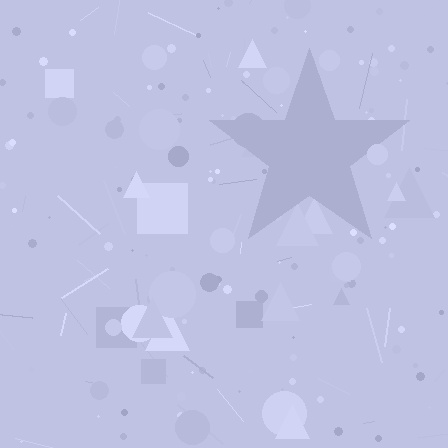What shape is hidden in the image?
A star is hidden in the image.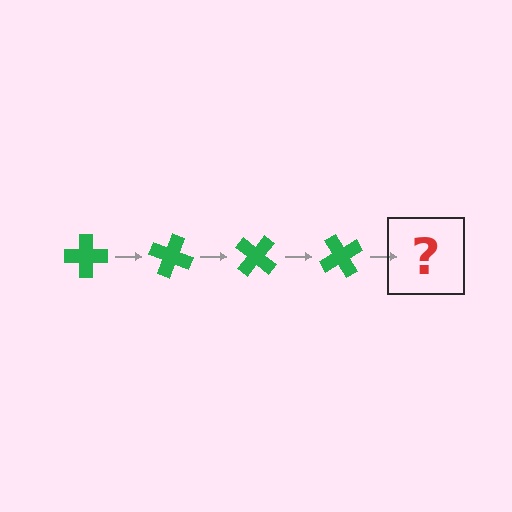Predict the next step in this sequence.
The next step is a green cross rotated 80 degrees.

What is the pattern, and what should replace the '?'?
The pattern is that the cross rotates 20 degrees each step. The '?' should be a green cross rotated 80 degrees.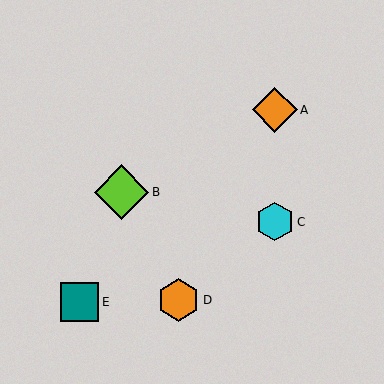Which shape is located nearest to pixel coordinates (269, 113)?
The orange diamond (labeled A) at (275, 110) is nearest to that location.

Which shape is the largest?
The lime diamond (labeled B) is the largest.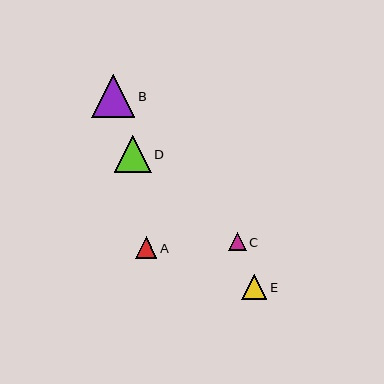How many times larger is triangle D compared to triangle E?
Triangle D is approximately 1.4 times the size of triangle E.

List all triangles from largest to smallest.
From largest to smallest: B, D, E, A, C.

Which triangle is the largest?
Triangle B is the largest with a size of approximately 43 pixels.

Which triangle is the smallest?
Triangle C is the smallest with a size of approximately 17 pixels.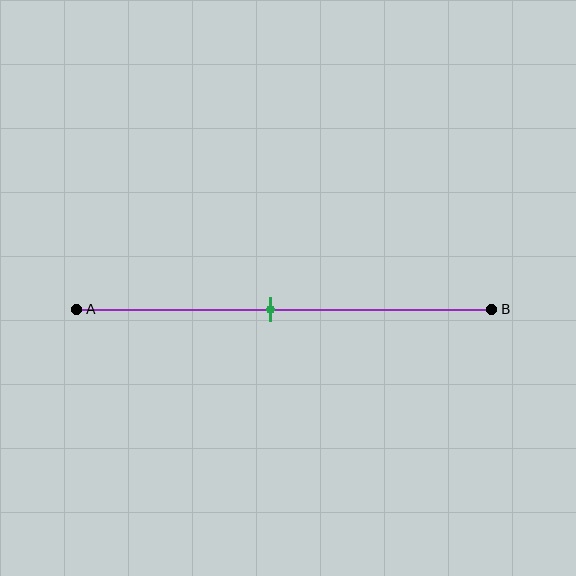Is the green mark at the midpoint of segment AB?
No, the mark is at about 45% from A, not at the 50% midpoint.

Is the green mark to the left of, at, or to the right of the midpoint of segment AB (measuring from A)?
The green mark is to the left of the midpoint of segment AB.